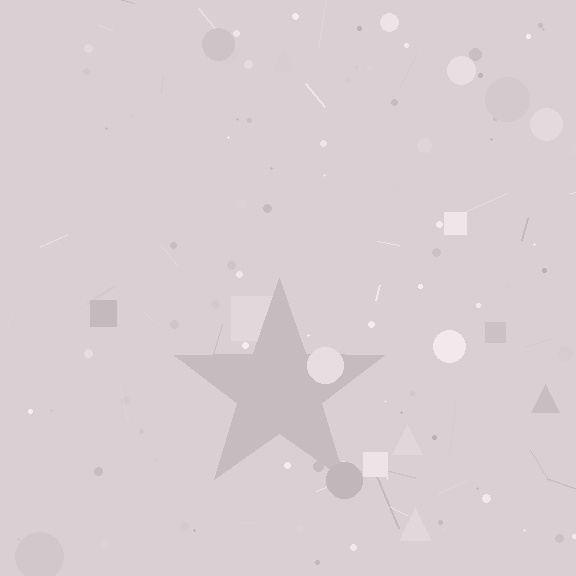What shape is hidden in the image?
A star is hidden in the image.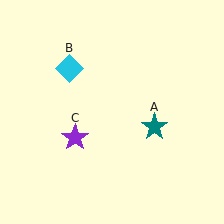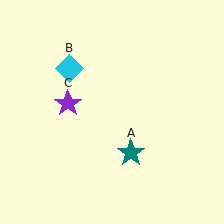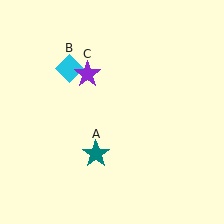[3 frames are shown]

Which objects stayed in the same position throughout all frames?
Cyan diamond (object B) remained stationary.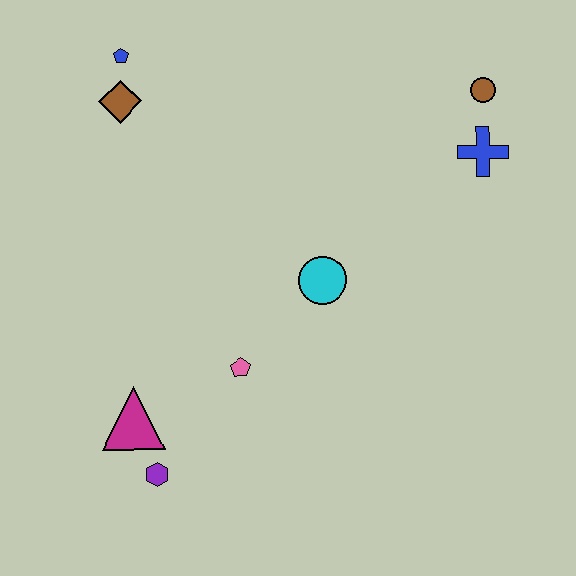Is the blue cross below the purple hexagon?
No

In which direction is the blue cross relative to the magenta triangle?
The blue cross is to the right of the magenta triangle.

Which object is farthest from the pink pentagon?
The brown circle is farthest from the pink pentagon.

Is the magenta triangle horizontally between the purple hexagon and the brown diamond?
Yes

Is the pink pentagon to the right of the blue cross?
No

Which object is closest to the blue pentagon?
The brown diamond is closest to the blue pentagon.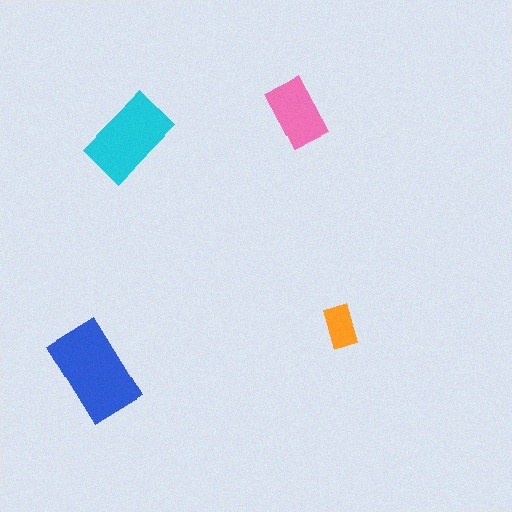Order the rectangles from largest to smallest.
the blue one, the cyan one, the pink one, the orange one.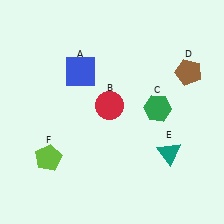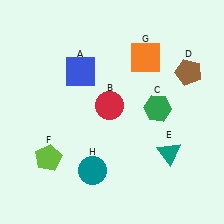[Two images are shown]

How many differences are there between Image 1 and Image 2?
There are 2 differences between the two images.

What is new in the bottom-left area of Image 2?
A teal circle (H) was added in the bottom-left area of Image 2.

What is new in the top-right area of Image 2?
An orange square (G) was added in the top-right area of Image 2.